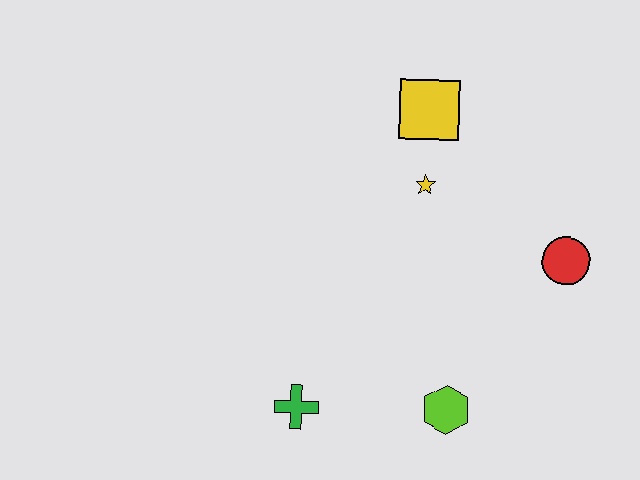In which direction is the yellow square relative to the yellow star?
The yellow square is above the yellow star.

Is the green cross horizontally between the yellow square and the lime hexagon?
No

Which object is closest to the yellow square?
The yellow star is closest to the yellow square.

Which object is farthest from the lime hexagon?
The yellow square is farthest from the lime hexagon.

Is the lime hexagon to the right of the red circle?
No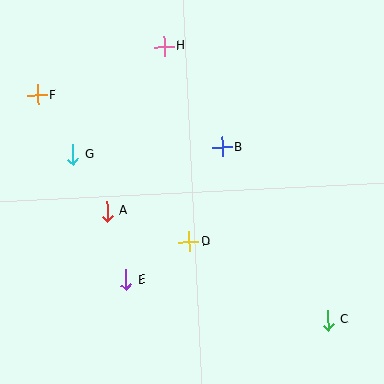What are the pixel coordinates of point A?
Point A is at (107, 211).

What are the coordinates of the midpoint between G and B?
The midpoint between G and B is at (147, 151).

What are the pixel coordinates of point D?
Point D is at (189, 242).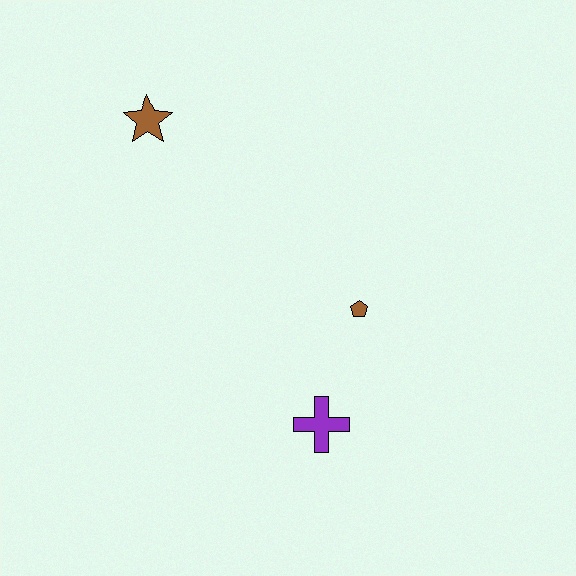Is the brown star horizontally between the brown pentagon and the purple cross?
No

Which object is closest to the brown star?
The brown pentagon is closest to the brown star.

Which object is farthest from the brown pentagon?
The brown star is farthest from the brown pentagon.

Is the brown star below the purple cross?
No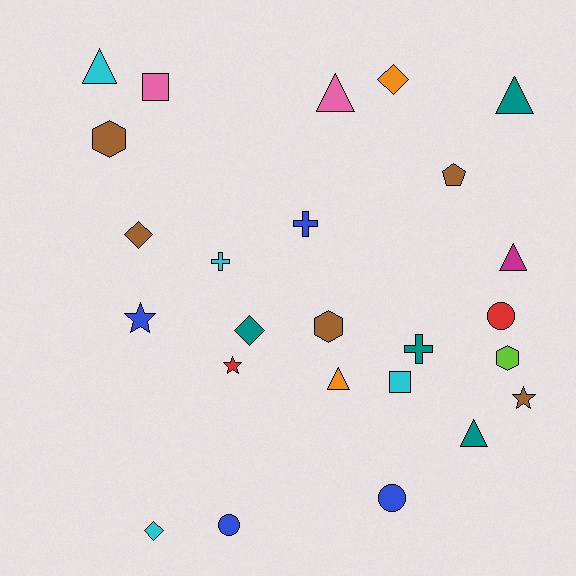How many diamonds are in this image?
There are 4 diamonds.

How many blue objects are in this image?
There are 4 blue objects.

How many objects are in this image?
There are 25 objects.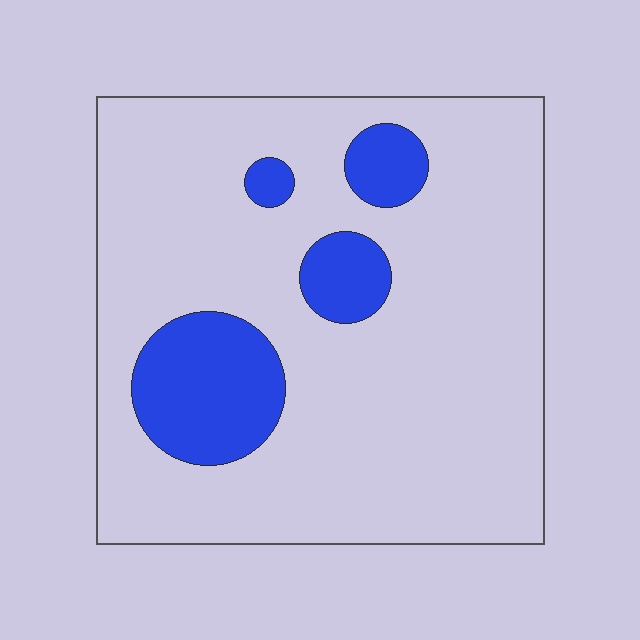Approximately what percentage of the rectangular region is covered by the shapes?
Approximately 15%.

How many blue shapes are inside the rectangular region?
4.